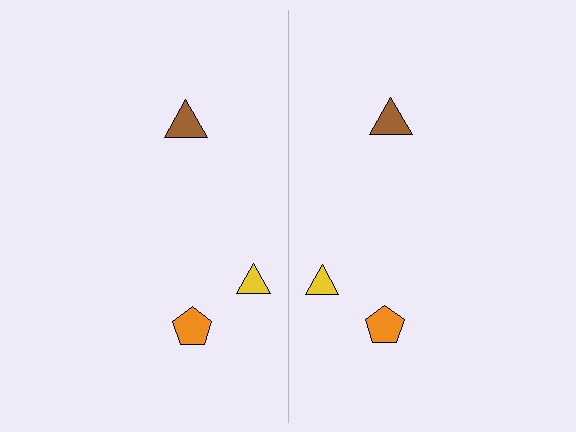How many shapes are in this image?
There are 6 shapes in this image.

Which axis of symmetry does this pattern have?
The pattern has a vertical axis of symmetry running through the center of the image.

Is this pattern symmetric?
Yes, this pattern has bilateral (reflection) symmetry.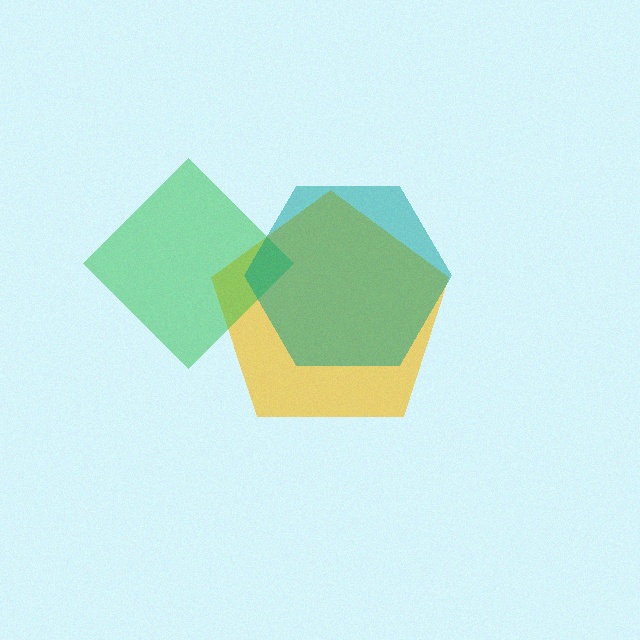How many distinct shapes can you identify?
There are 3 distinct shapes: a yellow pentagon, a green diamond, a teal hexagon.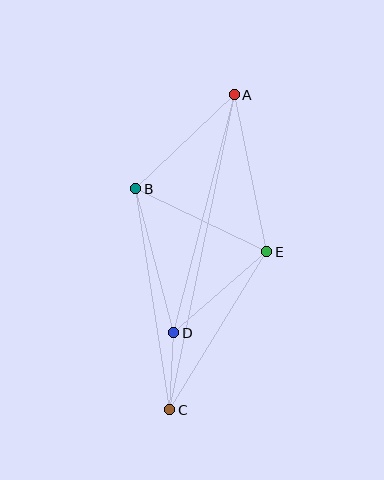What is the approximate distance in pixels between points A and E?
The distance between A and E is approximately 161 pixels.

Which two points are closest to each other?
Points C and D are closest to each other.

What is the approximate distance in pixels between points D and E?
The distance between D and E is approximately 123 pixels.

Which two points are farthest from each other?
Points A and C are farthest from each other.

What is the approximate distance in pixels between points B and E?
The distance between B and E is approximately 145 pixels.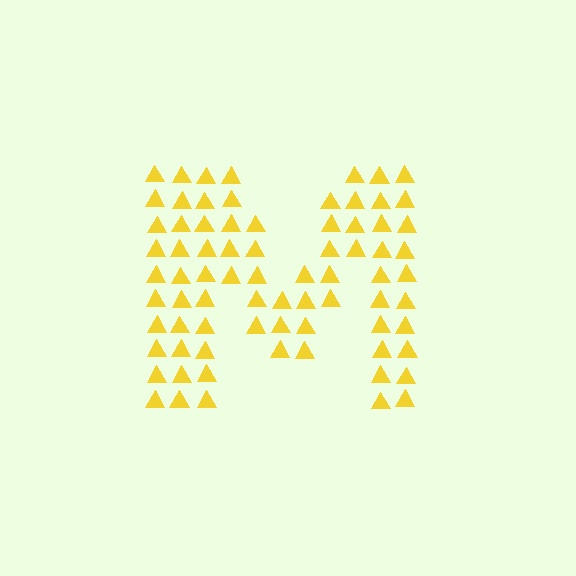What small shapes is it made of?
It is made of small triangles.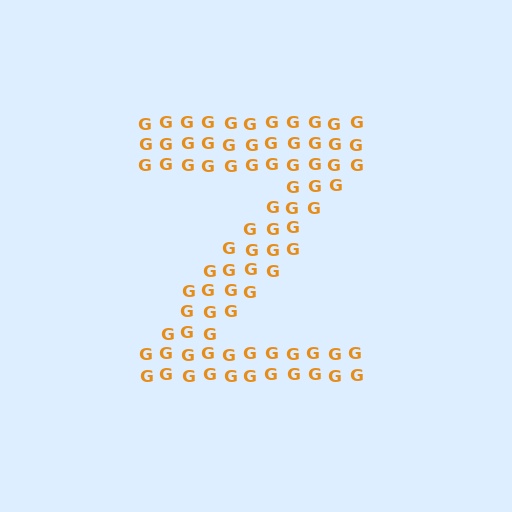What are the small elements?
The small elements are letter G's.